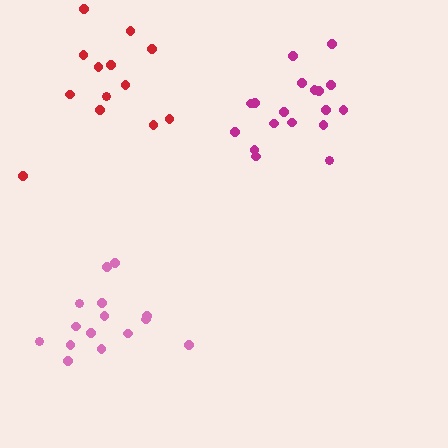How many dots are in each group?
Group 1: 15 dots, Group 2: 13 dots, Group 3: 18 dots (46 total).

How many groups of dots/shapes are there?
There are 3 groups.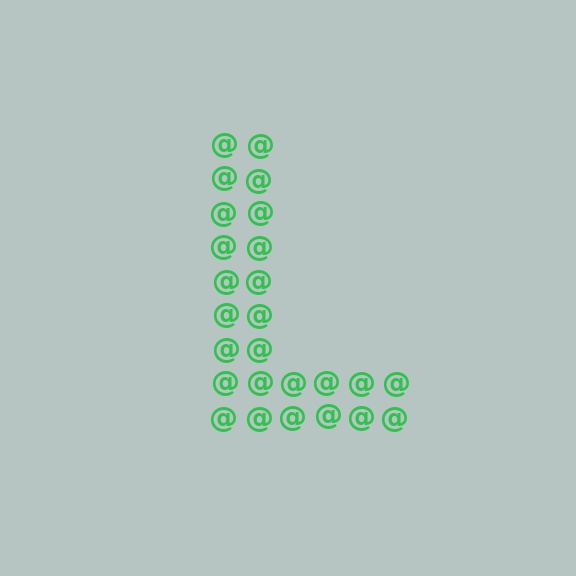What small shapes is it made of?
It is made of small at signs.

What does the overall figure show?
The overall figure shows the letter L.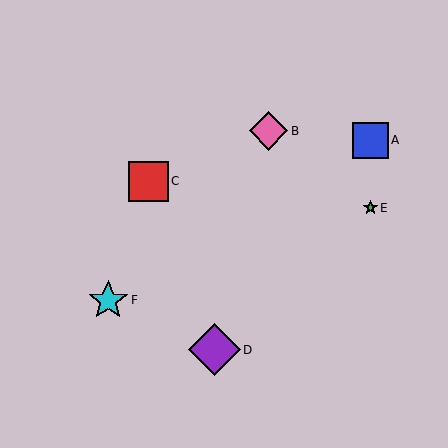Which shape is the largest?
The purple diamond (labeled D) is the largest.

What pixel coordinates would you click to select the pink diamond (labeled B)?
Click at (269, 131) to select the pink diamond B.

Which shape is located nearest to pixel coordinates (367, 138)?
The blue square (labeled A) at (371, 140) is nearest to that location.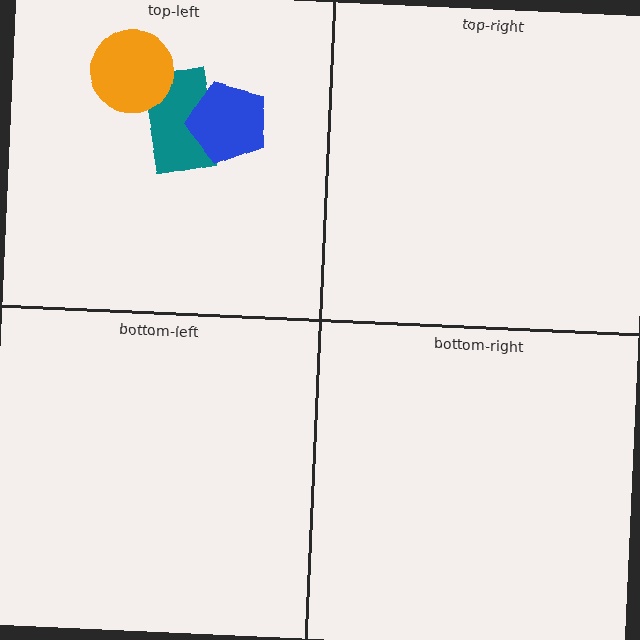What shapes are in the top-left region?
The teal rectangle, the blue pentagon, the orange circle.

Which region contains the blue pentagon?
The top-left region.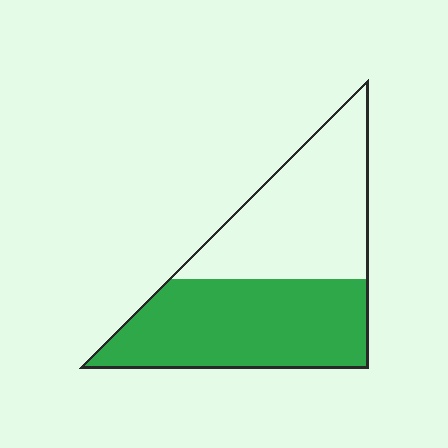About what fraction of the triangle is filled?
About one half (1/2).